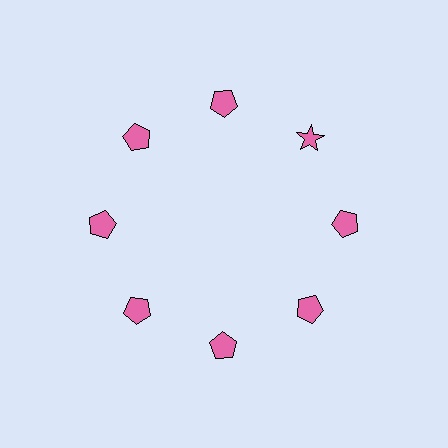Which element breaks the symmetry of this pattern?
The pink star at roughly the 2 o'clock position breaks the symmetry. All other shapes are pink pentagons.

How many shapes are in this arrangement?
There are 8 shapes arranged in a ring pattern.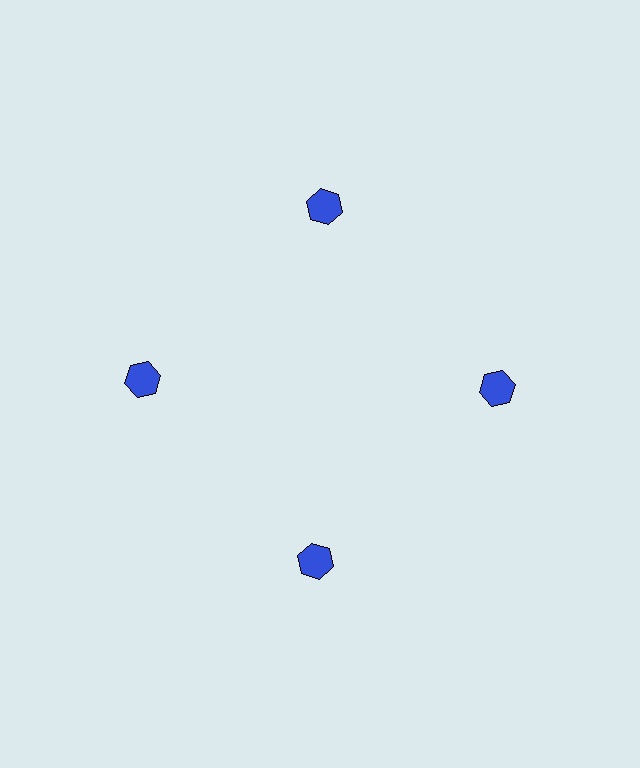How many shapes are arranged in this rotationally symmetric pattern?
There are 4 shapes, arranged in 4 groups of 1.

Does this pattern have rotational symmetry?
Yes, this pattern has 4-fold rotational symmetry. It looks the same after rotating 90 degrees around the center.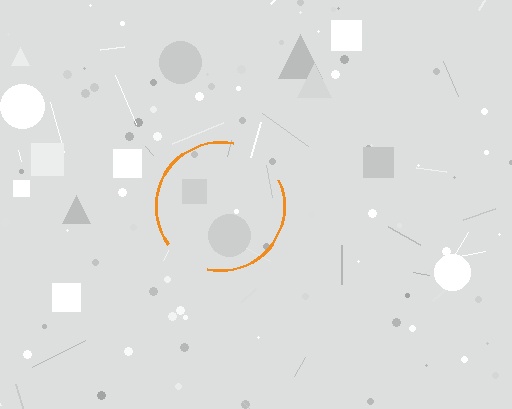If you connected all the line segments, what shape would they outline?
They would outline a circle.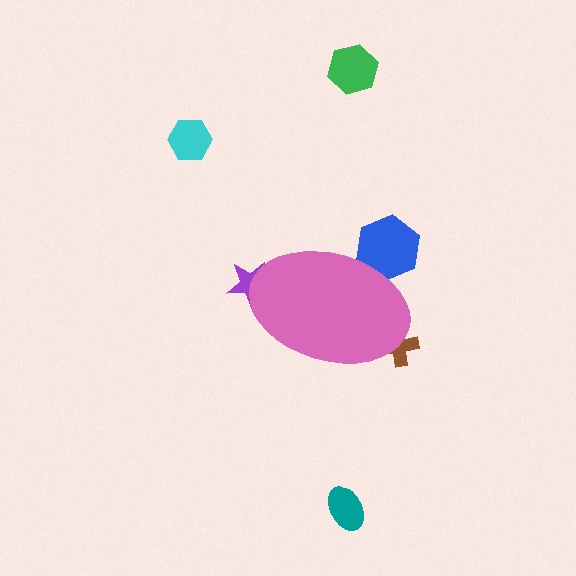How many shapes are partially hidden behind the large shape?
3 shapes are partially hidden.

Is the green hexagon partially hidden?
No, the green hexagon is fully visible.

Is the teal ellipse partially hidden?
No, the teal ellipse is fully visible.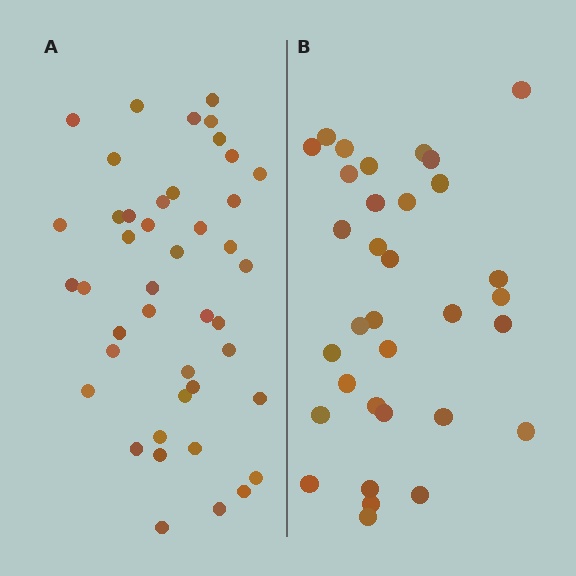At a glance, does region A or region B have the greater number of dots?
Region A (the left region) has more dots.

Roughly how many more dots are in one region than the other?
Region A has roughly 10 or so more dots than region B.